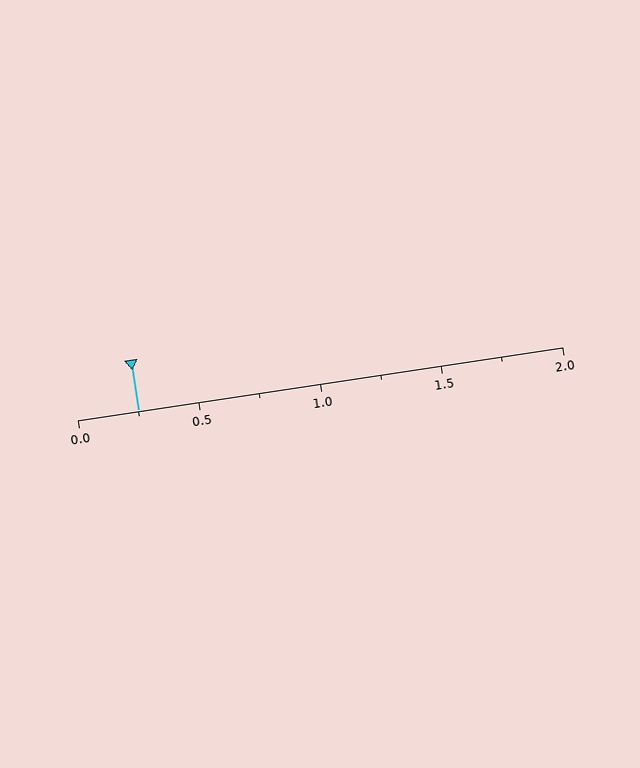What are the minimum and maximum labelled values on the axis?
The axis runs from 0.0 to 2.0.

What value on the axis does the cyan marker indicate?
The marker indicates approximately 0.25.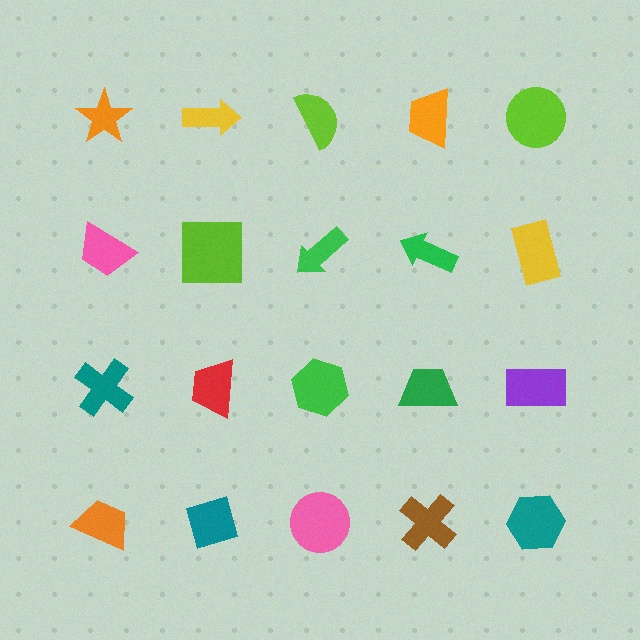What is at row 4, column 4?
A brown cross.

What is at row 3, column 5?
A purple rectangle.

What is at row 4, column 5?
A teal hexagon.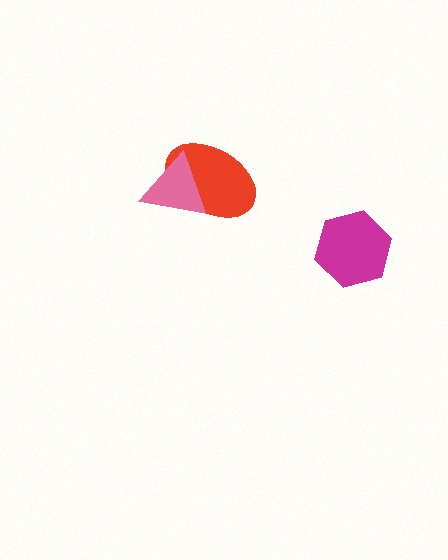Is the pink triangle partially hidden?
No, no other shape covers it.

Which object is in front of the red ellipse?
The pink triangle is in front of the red ellipse.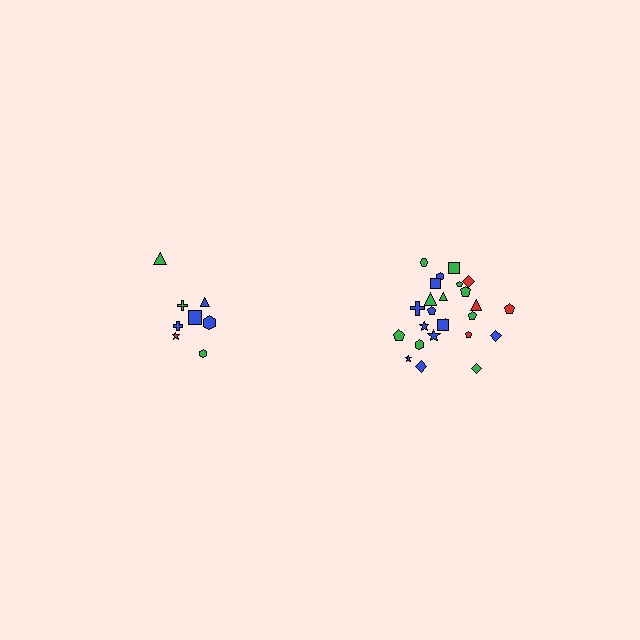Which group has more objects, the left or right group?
The right group.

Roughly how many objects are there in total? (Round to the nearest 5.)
Roughly 35 objects in total.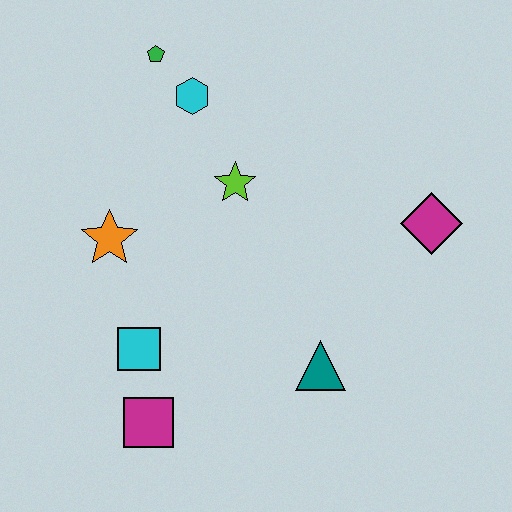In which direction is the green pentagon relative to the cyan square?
The green pentagon is above the cyan square.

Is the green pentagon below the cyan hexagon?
No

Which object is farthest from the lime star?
The magenta square is farthest from the lime star.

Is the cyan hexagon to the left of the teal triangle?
Yes